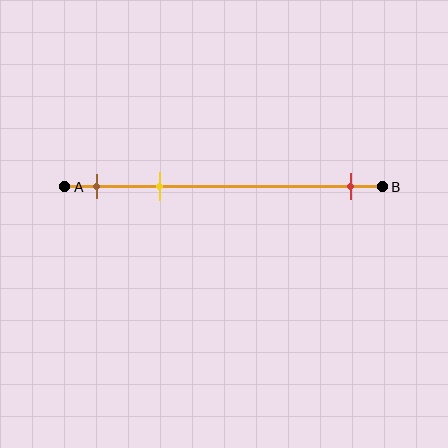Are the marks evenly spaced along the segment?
No, the marks are not evenly spaced.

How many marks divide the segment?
There are 3 marks dividing the segment.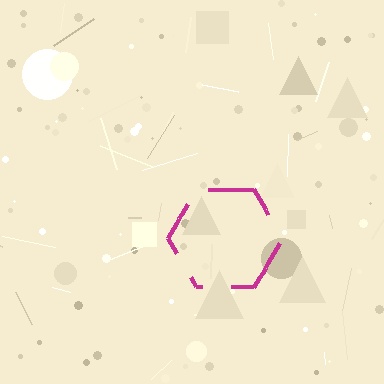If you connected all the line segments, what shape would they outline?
They would outline a hexagon.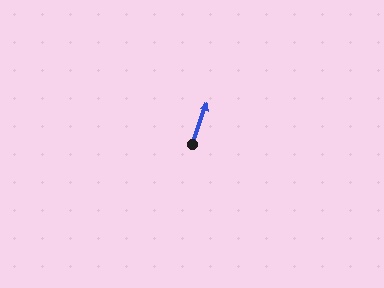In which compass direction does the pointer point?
North.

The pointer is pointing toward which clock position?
Roughly 1 o'clock.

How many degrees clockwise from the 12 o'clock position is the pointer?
Approximately 20 degrees.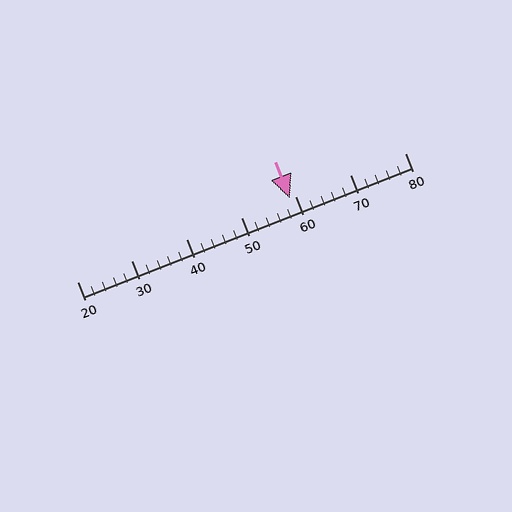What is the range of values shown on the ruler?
The ruler shows values from 20 to 80.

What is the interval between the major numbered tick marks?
The major tick marks are spaced 10 units apart.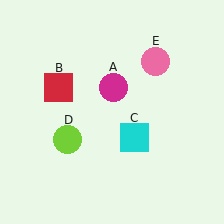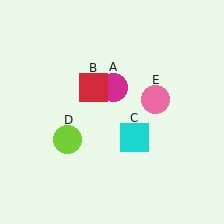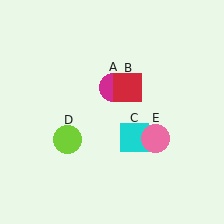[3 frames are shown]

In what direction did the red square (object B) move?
The red square (object B) moved right.